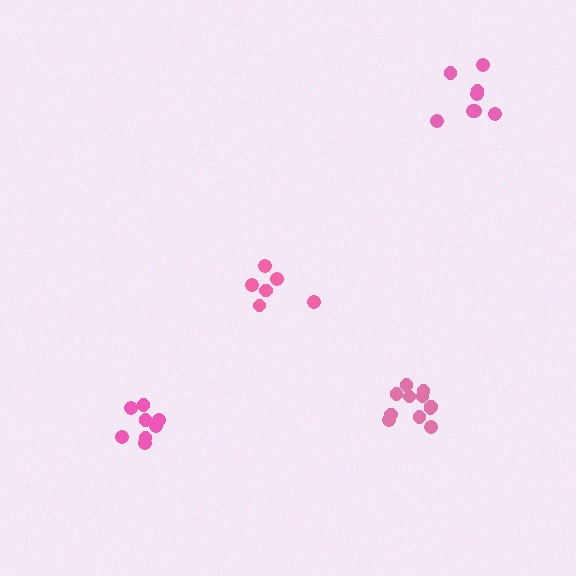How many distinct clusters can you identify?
There are 4 distinct clusters.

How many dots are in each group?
Group 1: 8 dots, Group 2: 6 dots, Group 3: 8 dots, Group 4: 11 dots (33 total).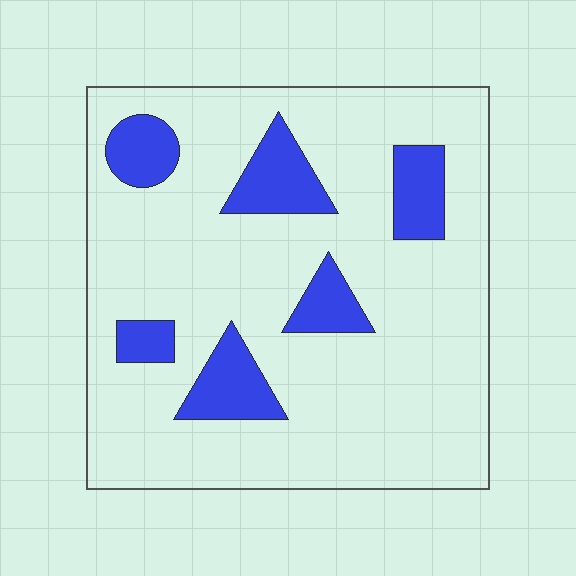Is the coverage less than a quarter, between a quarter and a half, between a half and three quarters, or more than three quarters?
Less than a quarter.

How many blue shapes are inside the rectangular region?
6.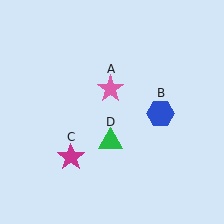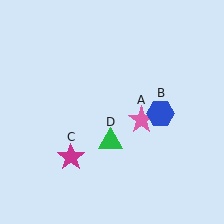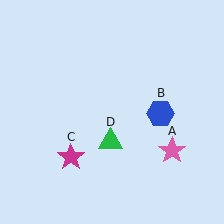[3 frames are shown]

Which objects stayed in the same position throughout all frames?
Blue hexagon (object B) and magenta star (object C) and green triangle (object D) remained stationary.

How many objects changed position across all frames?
1 object changed position: pink star (object A).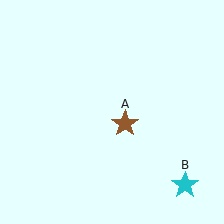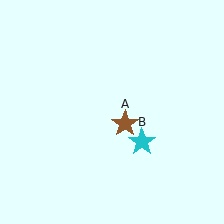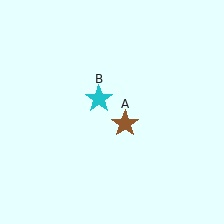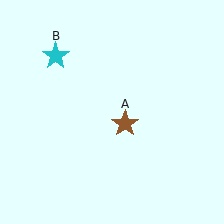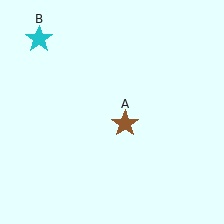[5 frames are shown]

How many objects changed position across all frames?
1 object changed position: cyan star (object B).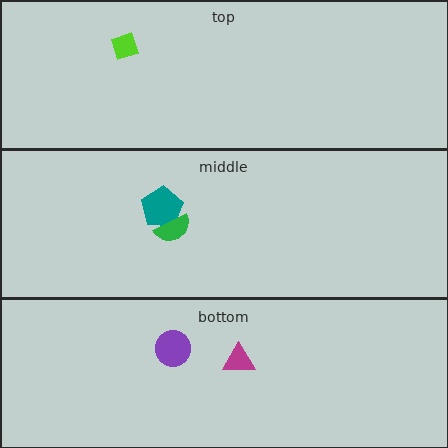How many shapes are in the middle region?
2.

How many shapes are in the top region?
1.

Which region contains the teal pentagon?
The middle region.